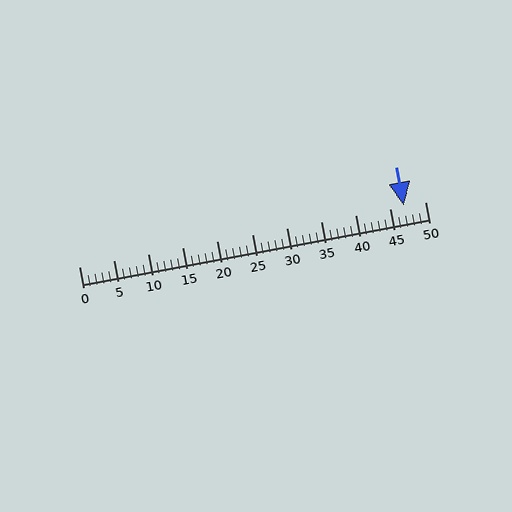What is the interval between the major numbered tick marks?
The major tick marks are spaced 5 units apart.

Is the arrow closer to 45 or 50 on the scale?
The arrow is closer to 45.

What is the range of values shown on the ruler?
The ruler shows values from 0 to 50.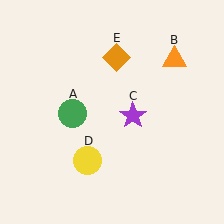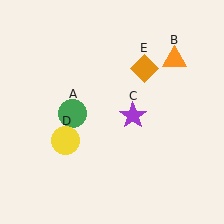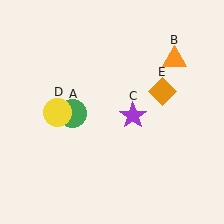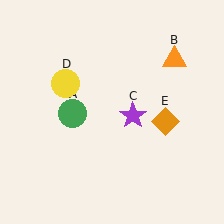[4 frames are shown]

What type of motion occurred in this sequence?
The yellow circle (object D), orange diamond (object E) rotated clockwise around the center of the scene.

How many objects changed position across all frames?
2 objects changed position: yellow circle (object D), orange diamond (object E).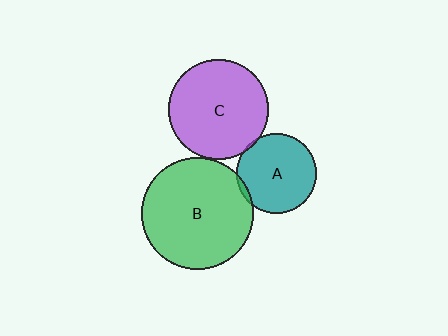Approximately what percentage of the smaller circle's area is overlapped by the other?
Approximately 5%.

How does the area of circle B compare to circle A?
Approximately 1.9 times.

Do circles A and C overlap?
Yes.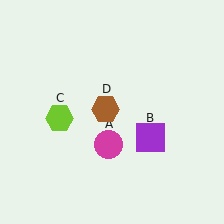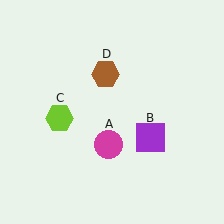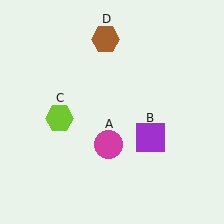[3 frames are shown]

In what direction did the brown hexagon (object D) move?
The brown hexagon (object D) moved up.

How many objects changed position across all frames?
1 object changed position: brown hexagon (object D).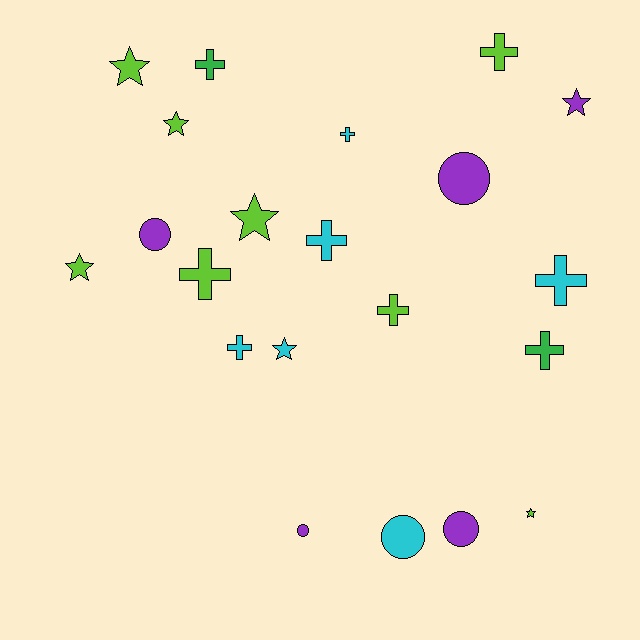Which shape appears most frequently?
Cross, with 9 objects.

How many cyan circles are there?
There is 1 cyan circle.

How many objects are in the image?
There are 21 objects.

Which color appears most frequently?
Lime, with 8 objects.